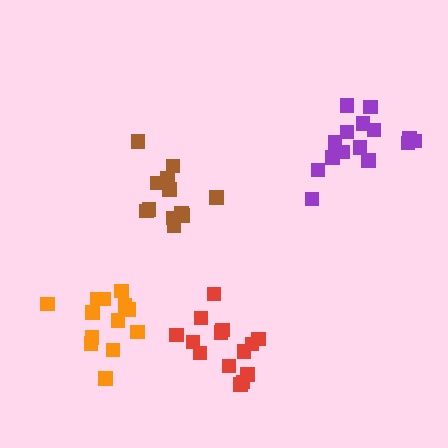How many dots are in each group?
Group 1: 14 dots, Group 2: 13 dots, Group 3: 15 dots, Group 4: 12 dots (54 total).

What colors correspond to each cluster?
The clusters are colored: red, orange, purple, brown.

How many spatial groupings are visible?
There are 4 spatial groupings.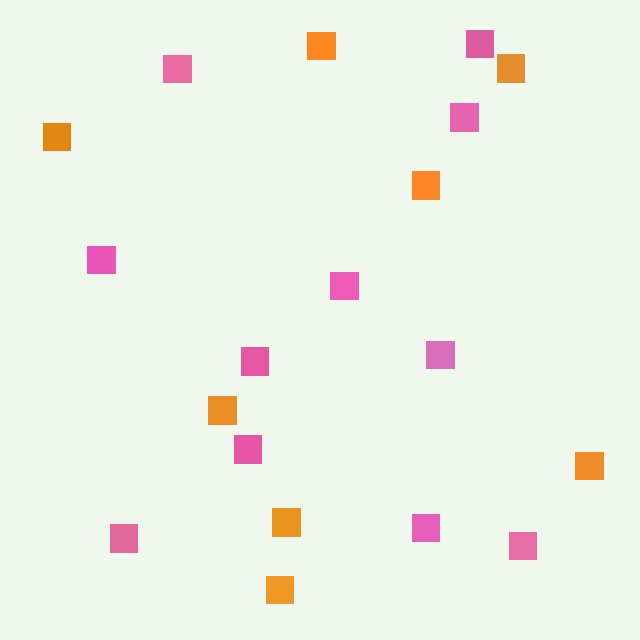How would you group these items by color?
There are 2 groups: one group of pink squares (11) and one group of orange squares (8).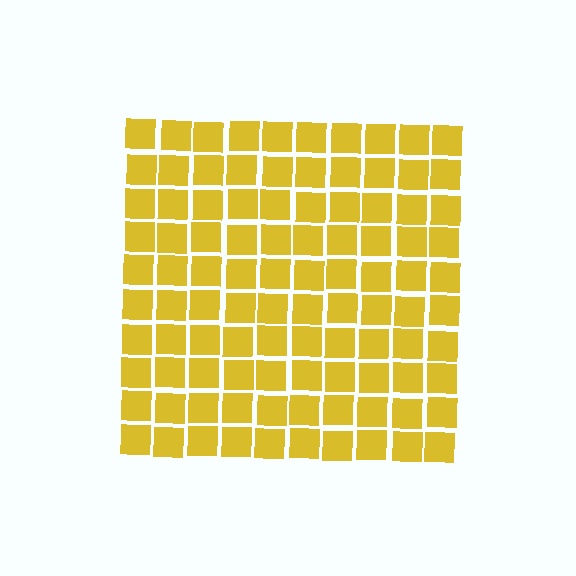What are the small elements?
The small elements are squares.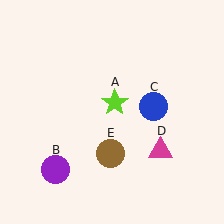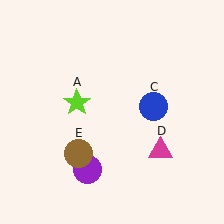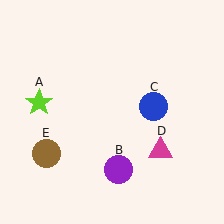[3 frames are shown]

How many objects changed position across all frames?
3 objects changed position: lime star (object A), purple circle (object B), brown circle (object E).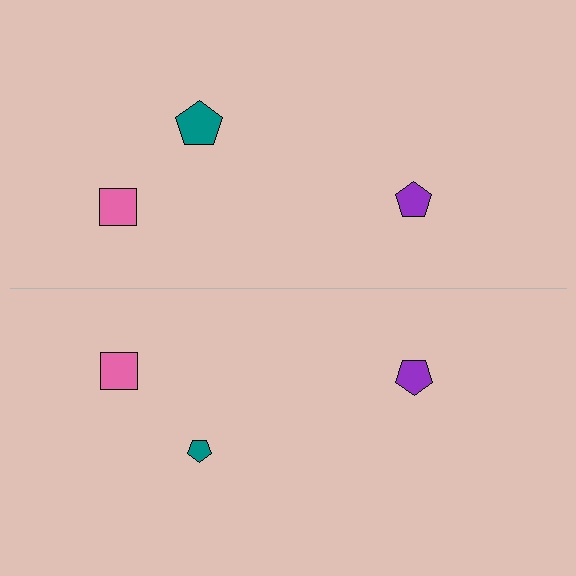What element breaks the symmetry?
The teal pentagon on the bottom side has a different size than its mirror counterpart.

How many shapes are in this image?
There are 6 shapes in this image.